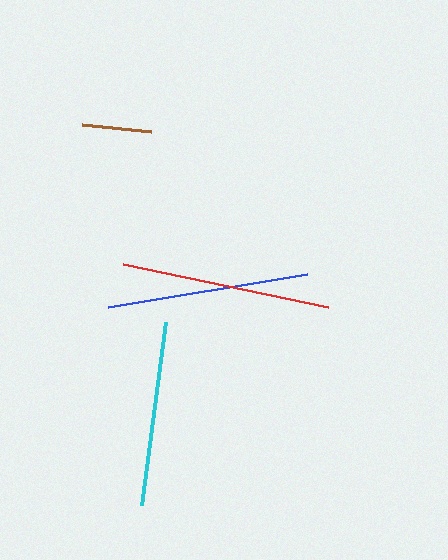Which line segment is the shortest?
The brown line is the shortest at approximately 69 pixels.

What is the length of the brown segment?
The brown segment is approximately 69 pixels long.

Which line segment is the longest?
The red line is the longest at approximately 210 pixels.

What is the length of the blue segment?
The blue segment is approximately 202 pixels long.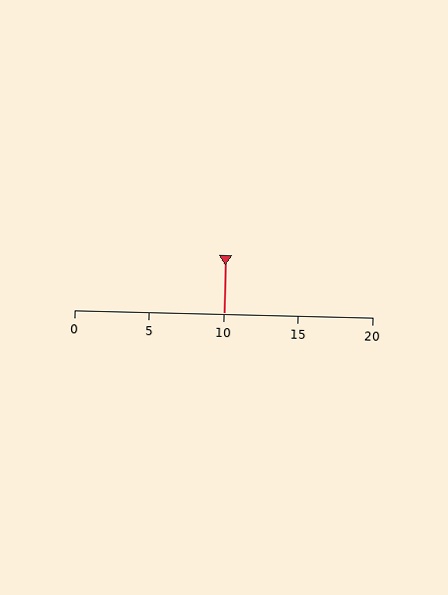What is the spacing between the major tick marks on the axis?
The major ticks are spaced 5 apart.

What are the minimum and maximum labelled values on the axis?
The axis runs from 0 to 20.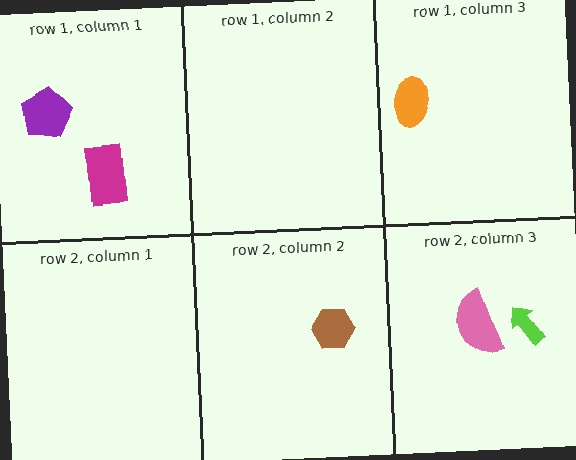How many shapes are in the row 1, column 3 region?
1.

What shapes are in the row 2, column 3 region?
The lime arrow, the pink semicircle.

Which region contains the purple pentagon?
The row 1, column 1 region.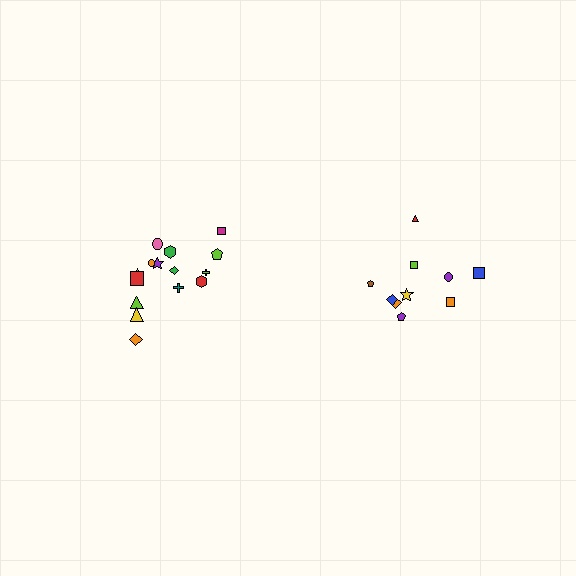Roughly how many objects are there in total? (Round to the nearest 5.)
Roughly 25 objects in total.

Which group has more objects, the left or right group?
The left group.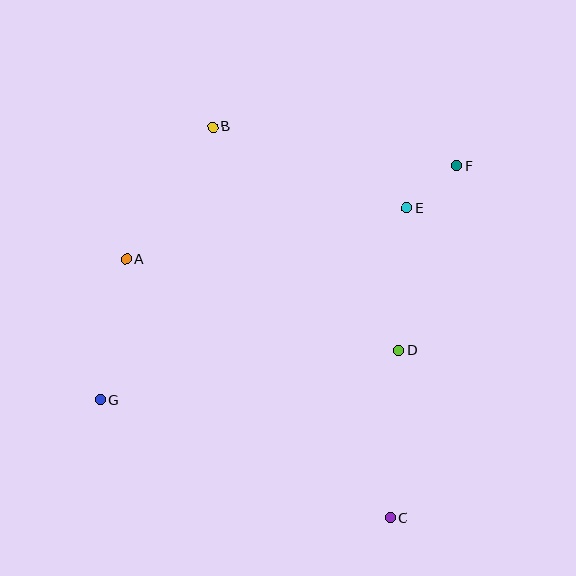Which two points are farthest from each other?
Points B and C are farthest from each other.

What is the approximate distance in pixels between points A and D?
The distance between A and D is approximately 288 pixels.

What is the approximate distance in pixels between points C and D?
The distance between C and D is approximately 167 pixels.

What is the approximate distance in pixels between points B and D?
The distance between B and D is approximately 291 pixels.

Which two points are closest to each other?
Points E and F are closest to each other.